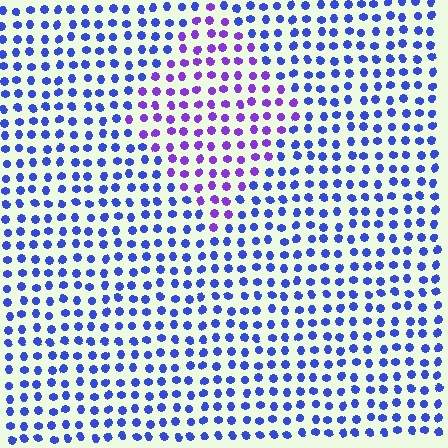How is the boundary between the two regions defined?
The boundary is defined purely by a slight shift in hue (about 40 degrees). Spacing, size, and orientation are identical on both sides.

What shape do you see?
I see a diamond.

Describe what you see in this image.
The image is filled with small blue elements in a uniform arrangement. A diamond-shaped region is visible where the elements are tinted to a slightly different hue, forming a subtle color boundary.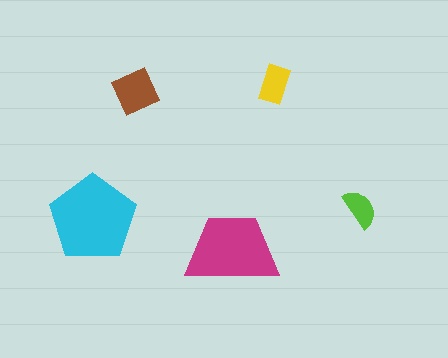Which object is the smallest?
The lime semicircle.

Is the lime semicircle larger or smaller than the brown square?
Smaller.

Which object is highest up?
The yellow rectangle is topmost.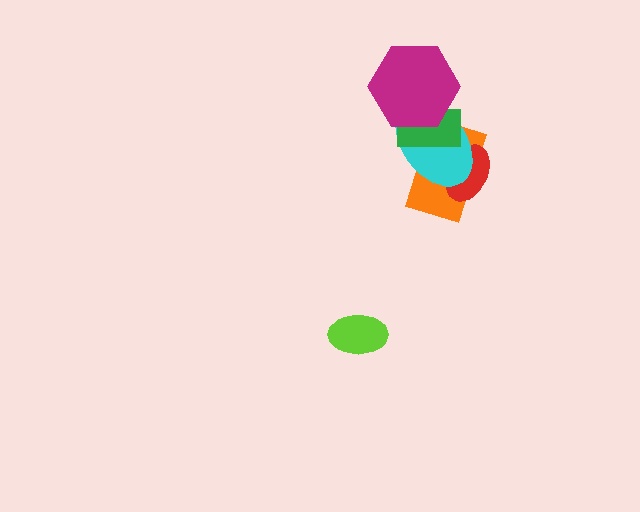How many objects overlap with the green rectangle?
3 objects overlap with the green rectangle.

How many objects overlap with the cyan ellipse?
4 objects overlap with the cyan ellipse.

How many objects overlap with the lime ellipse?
0 objects overlap with the lime ellipse.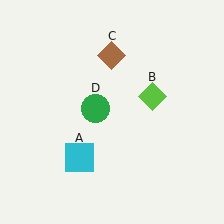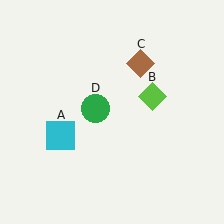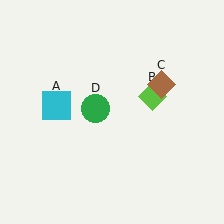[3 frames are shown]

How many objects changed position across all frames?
2 objects changed position: cyan square (object A), brown diamond (object C).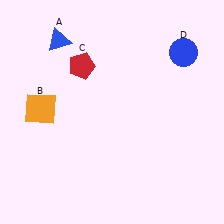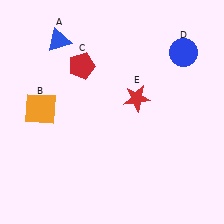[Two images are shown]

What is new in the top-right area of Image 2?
A red star (E) was added in the top-right area of Image 2.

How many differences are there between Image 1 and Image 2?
There is 1 difference between the two images.